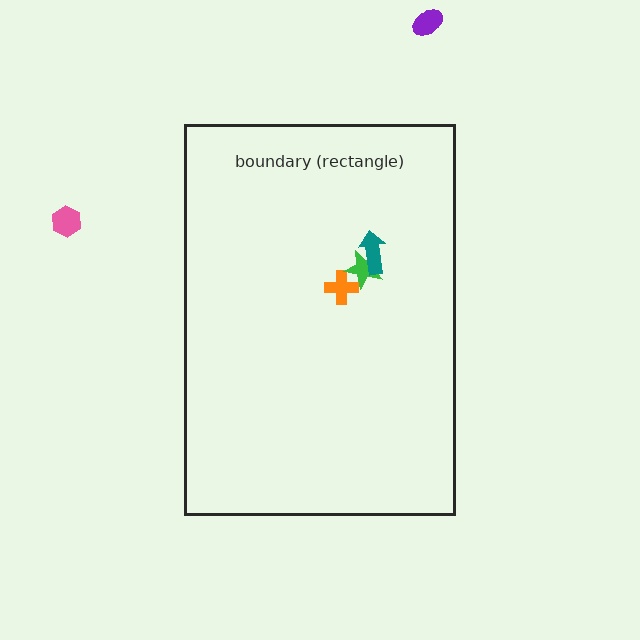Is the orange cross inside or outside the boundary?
Inside.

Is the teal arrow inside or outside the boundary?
Inside.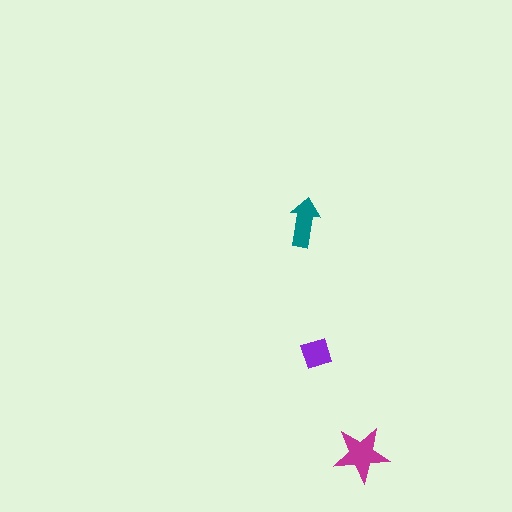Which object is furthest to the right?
The magenta star is rightmost.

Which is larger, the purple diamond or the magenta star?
The magenta star.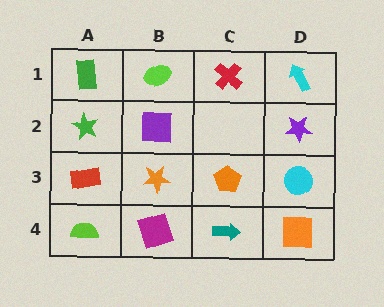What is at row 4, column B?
A magenta square.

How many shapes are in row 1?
4 shapes.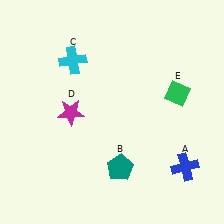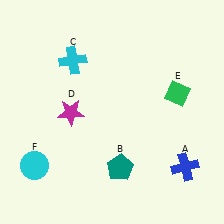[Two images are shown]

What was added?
A cyan circle (F) was added in Image 2.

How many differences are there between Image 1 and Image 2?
There is 1 difference between the two images.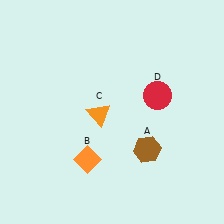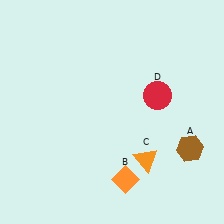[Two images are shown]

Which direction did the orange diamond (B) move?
The orange diamond (B) moved right.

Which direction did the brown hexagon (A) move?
The brown hexagon (A) moved right.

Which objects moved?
The objects that moved are: the brown hexagon (A), the orange diamond (B), the orange triangle (C).